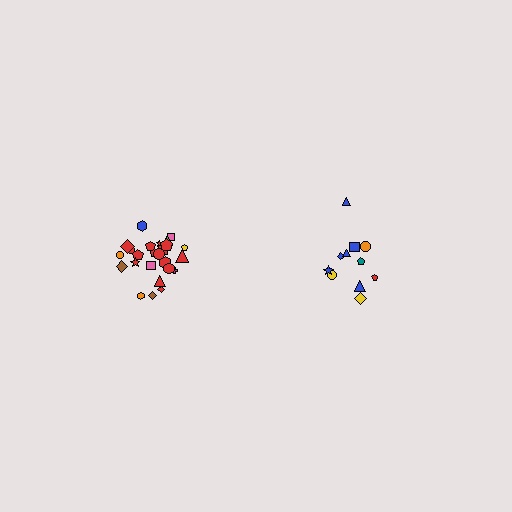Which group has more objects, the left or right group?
The left group.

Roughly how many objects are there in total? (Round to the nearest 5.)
Roughly 35 objects in total.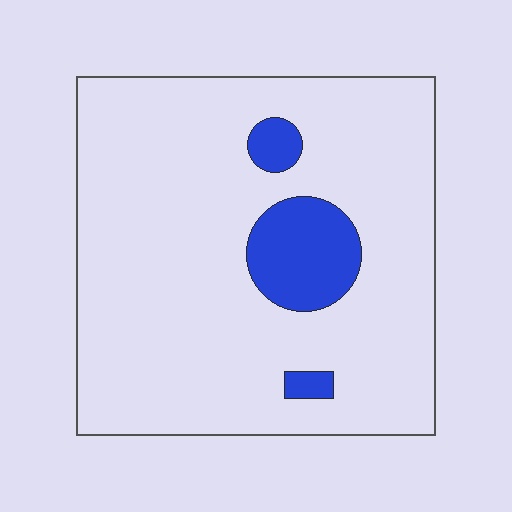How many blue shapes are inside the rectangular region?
3.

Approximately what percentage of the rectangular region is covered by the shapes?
Approximately 10%.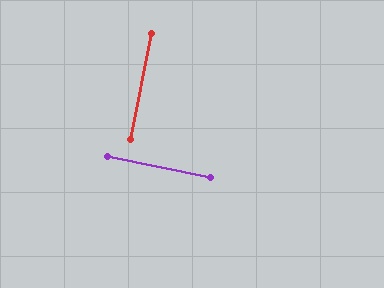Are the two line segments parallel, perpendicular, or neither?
Perpendicular — they meet at approximately 90°.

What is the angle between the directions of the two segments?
Approximately 90 degrees.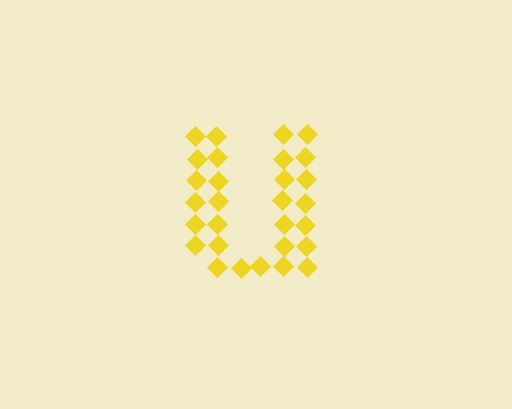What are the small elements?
The small elements are diamonds.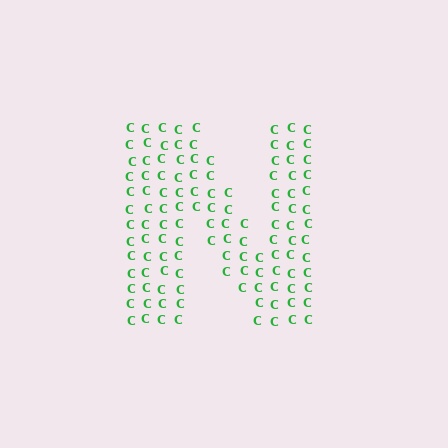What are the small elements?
The small elements are letter C's.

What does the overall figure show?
The overall figure shows the letter N.